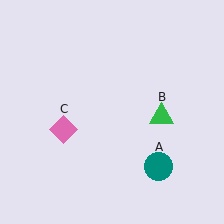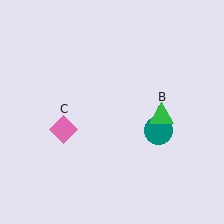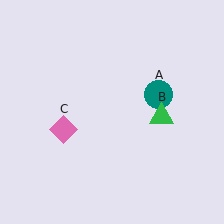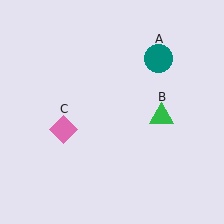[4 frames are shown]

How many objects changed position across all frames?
1 object changed position: teal circle (object A).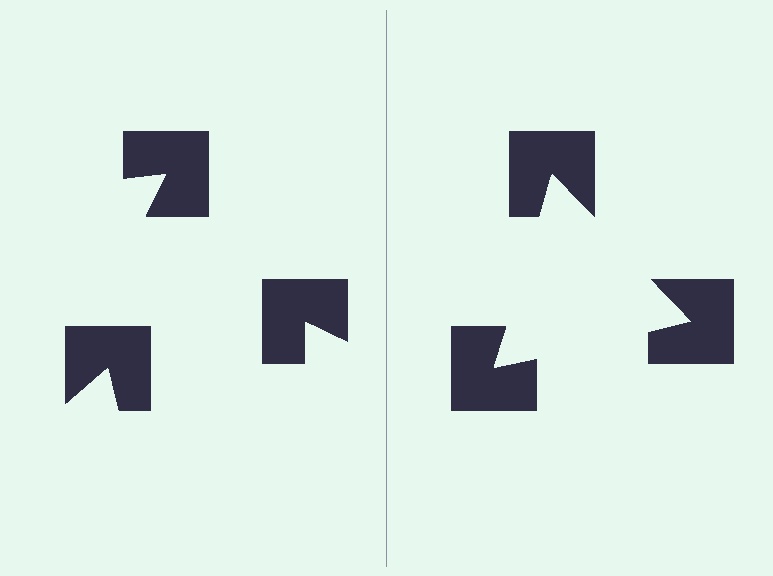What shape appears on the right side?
An illusory triangle.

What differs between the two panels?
The notched squares are positioned identically on both sides; only the wedge orientations differ. On the right they align to a triangle; on the left they are misaligned.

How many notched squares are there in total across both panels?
6 — 3 on each side.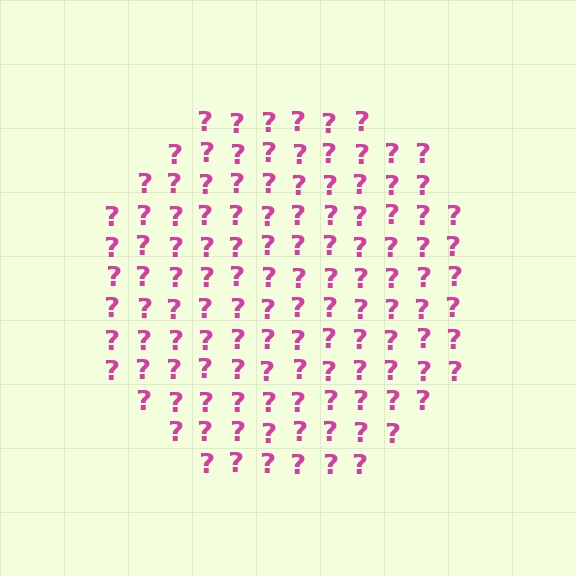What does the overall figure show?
The overall figure shows a circle.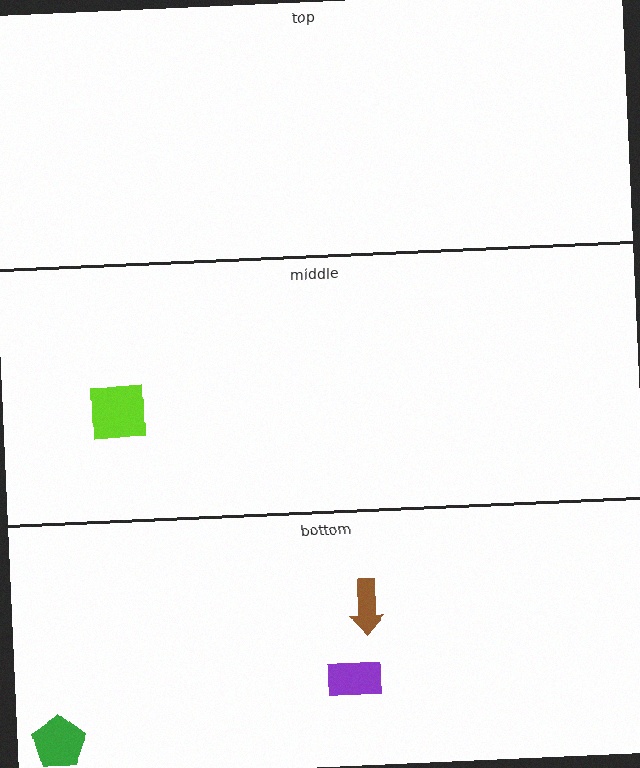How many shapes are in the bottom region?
3.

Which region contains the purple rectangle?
The bottom region.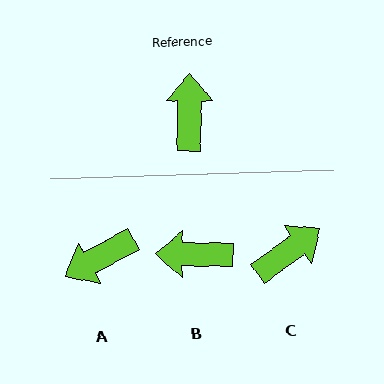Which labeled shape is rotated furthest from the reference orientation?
A, about 120 degrees away.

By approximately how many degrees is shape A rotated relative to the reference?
Approximately 120 degrees counter-clockwise.